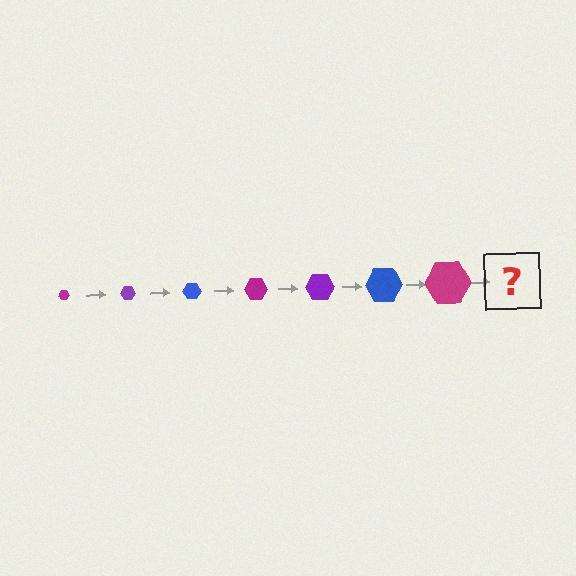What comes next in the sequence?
The next element should be a purple hexagon, larger than the previous one.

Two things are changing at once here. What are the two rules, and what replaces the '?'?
The two rules are that the hexagon grows larger each step and the color cycles through magenta, purple, and blue. The '?' should be a purple hexagon, larger than the previous one.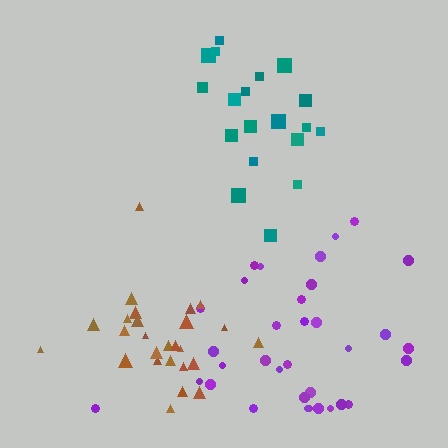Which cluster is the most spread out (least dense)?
Teal.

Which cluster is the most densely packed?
Brown.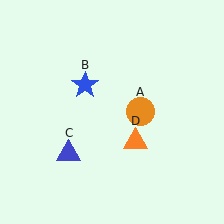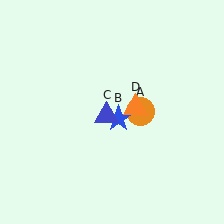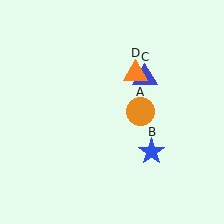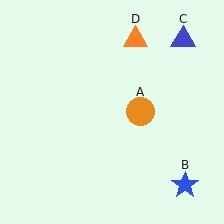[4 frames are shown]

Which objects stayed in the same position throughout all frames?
Orange circle (object A) remained stationary.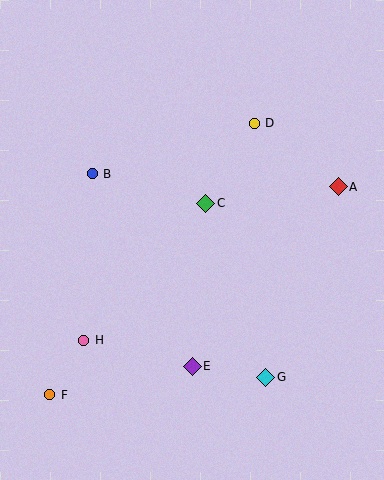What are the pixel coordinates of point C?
Point C is at (206, 203).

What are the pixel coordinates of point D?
Point D is at (254, 123).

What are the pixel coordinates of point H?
Point H is at (84, 340).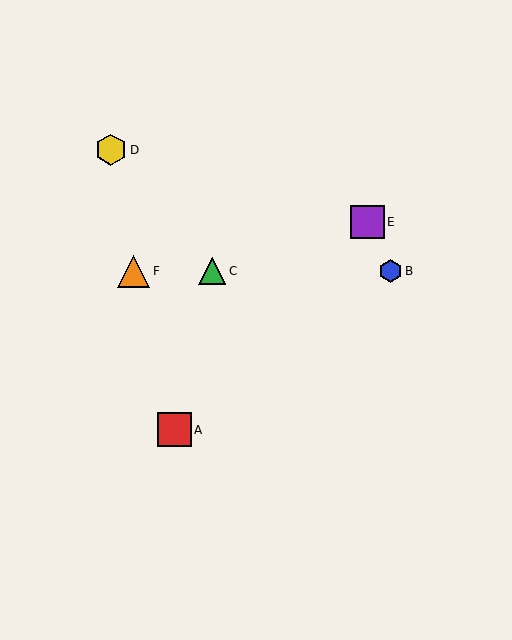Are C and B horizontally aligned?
Yes, both are at y≈271.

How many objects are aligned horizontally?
3 objects (B, C, F) are aligned horizontally.